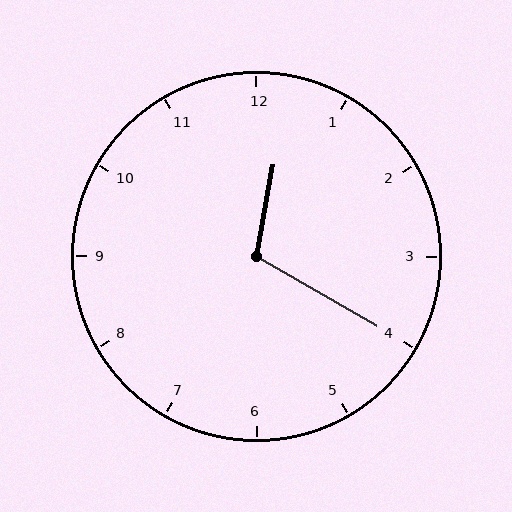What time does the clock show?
12:20.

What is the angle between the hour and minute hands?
Approximately 110 degrees.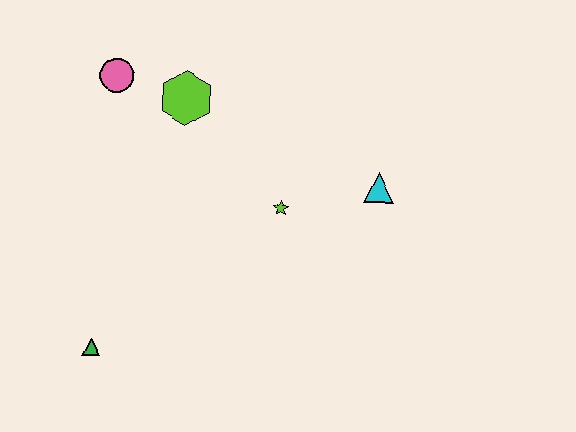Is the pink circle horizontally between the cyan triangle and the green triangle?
Yes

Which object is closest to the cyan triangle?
The lime star is closest to the cyan triangle.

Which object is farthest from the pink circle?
The cyan triangle is farthest from the pink circle.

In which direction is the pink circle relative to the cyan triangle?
The pink circle is to the left of the cyan triangle.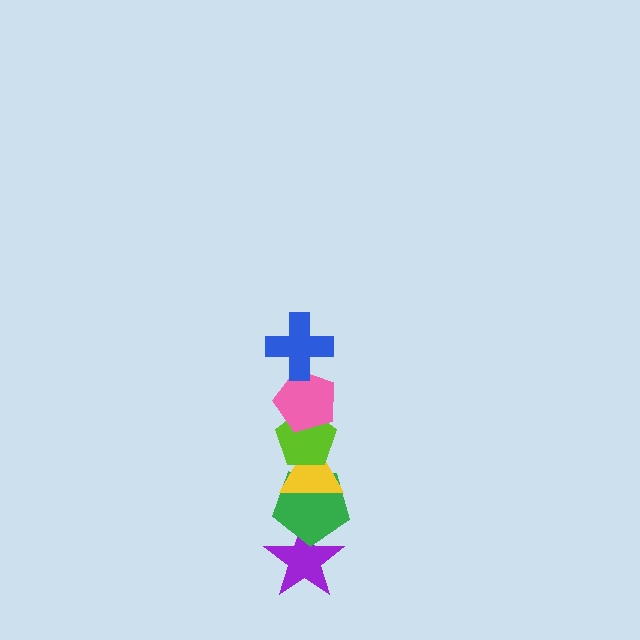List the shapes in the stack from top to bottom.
From top to bottom: the blue cross, the pink pentagon, the lime pentagon, the yellow triangle, the green pentagon, the purple star.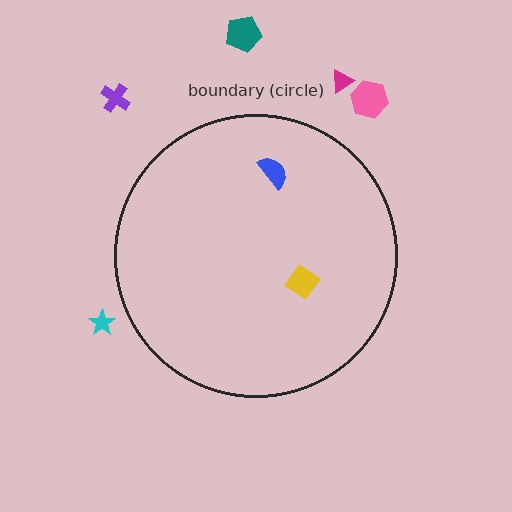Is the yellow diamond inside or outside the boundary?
Inside.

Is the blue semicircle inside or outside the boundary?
Inside.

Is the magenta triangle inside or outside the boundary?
Outside.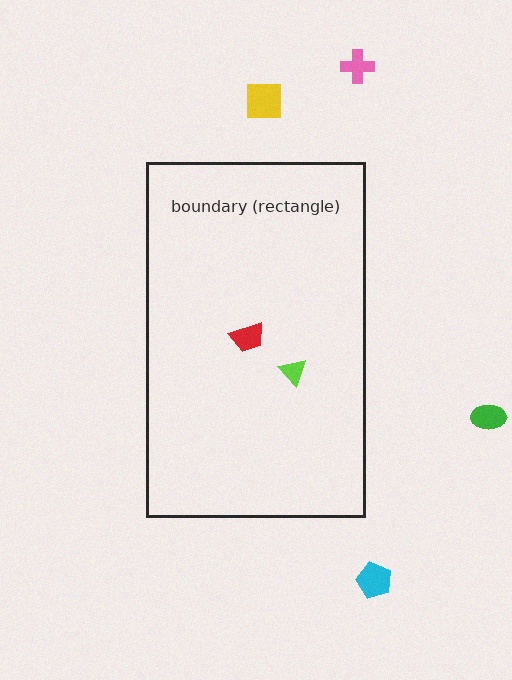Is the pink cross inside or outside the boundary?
Outside.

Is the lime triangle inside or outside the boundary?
Inside.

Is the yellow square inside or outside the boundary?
Outside.